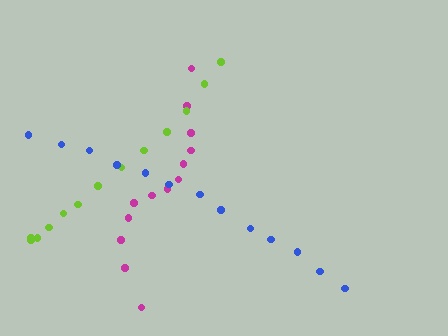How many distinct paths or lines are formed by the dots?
There are 3 distinct paths.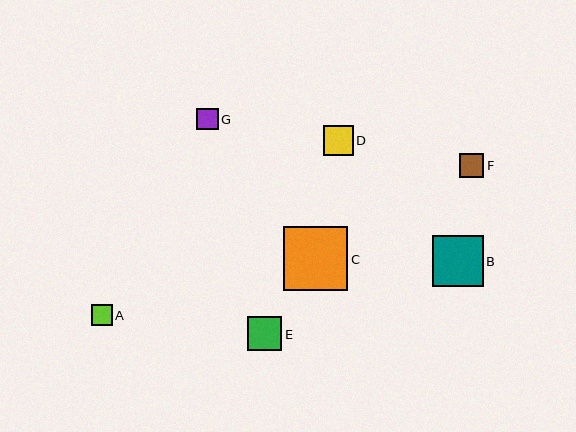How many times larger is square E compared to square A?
Square E is approximately 1.6 times the size of square A.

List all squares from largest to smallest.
From largest to smallest: C, B, E, D, F, G, A.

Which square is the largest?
Square C is the largest with a size of approximately 64 pixels.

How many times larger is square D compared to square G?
Square D is approximately 1.4 times the size of square G.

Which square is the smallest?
Square A is the smallest with a size of approximately 21 pixels.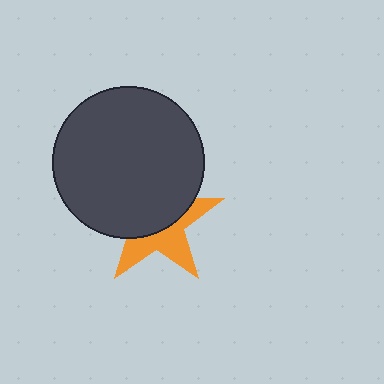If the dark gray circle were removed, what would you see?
You would see the complete orange star.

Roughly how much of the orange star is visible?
A small part of it is visible (roughly 43%).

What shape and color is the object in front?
The object in front is a dark gray circle.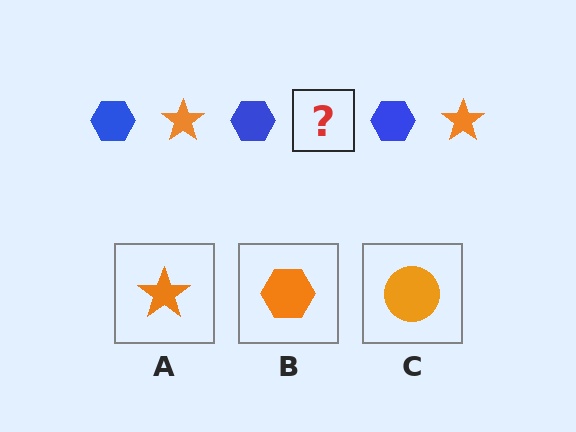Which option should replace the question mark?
Option A.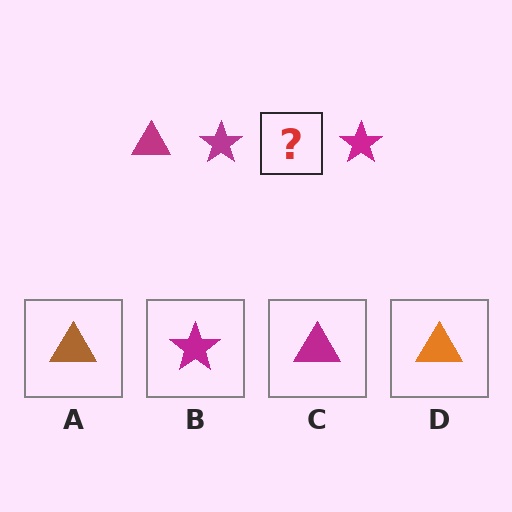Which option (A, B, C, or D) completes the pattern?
C.